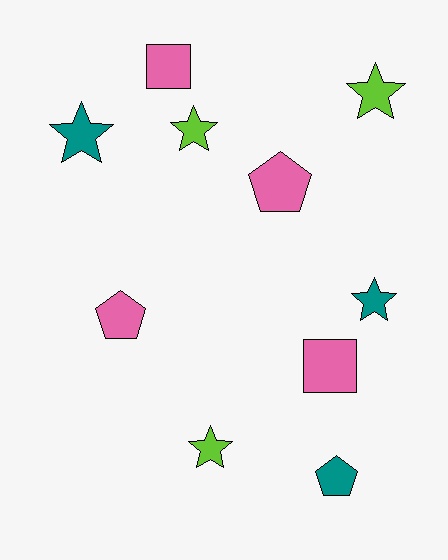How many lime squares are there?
There are no lime squares.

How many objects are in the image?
There are 10 objects.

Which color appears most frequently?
Pink, with 4 objects.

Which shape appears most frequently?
Star, with 5 objects.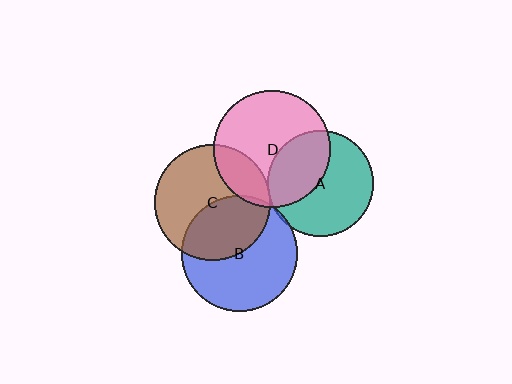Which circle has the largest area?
Circle D (pink).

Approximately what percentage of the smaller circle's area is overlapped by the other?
Approximately 40%.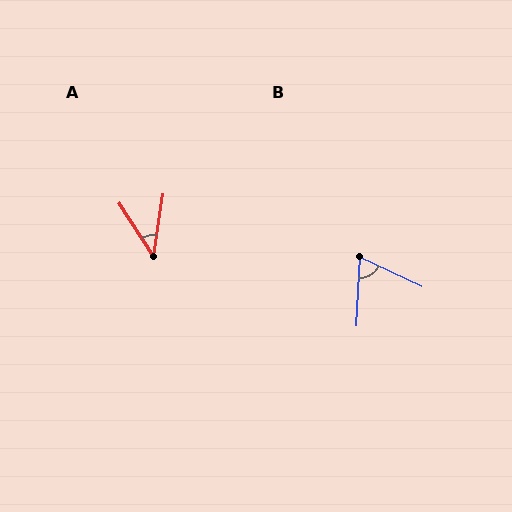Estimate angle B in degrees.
Approximately 68 degrees.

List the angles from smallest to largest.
A (41°), B (68°).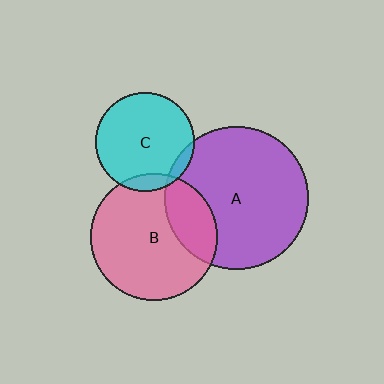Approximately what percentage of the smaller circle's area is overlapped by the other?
Approximately 10%.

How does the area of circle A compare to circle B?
Approximately 1.3 times.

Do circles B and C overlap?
Yes.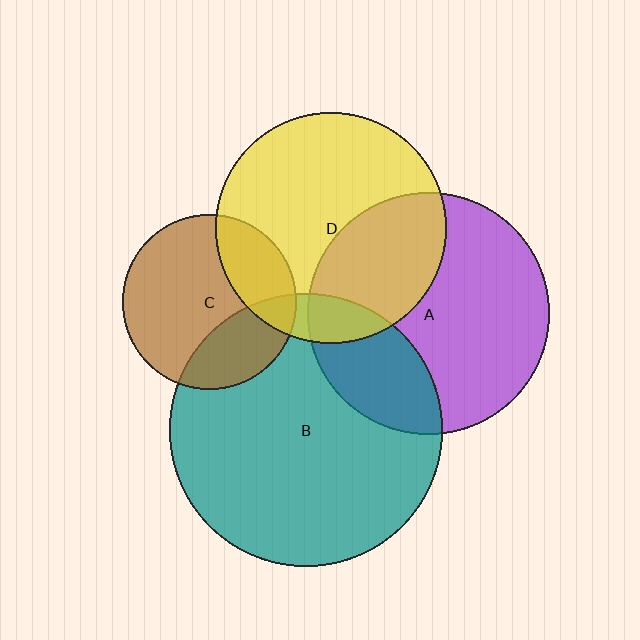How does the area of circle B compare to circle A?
Approximately 1.3 times.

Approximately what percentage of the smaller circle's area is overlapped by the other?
Approximately 25%.